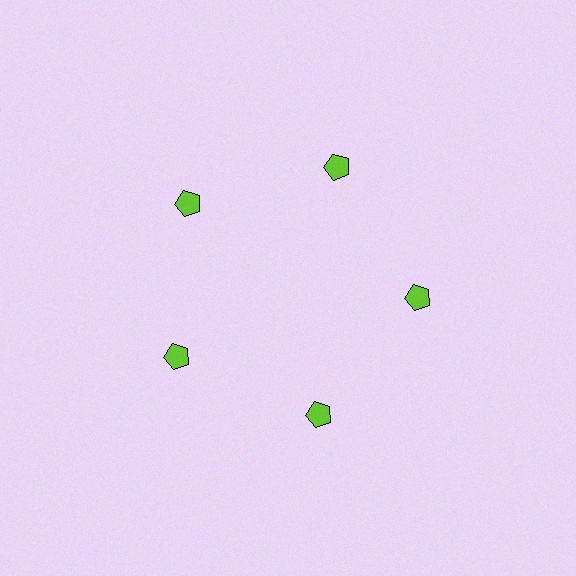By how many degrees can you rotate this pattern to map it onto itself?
The pattern maps onto itself every 72 degrees of rotation.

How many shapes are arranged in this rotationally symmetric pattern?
There are 5 shapes, arranged in 5 groups of 1.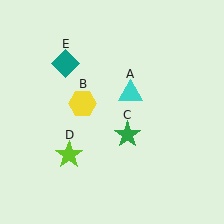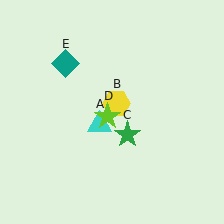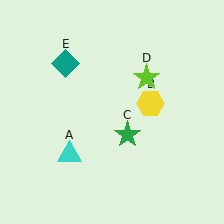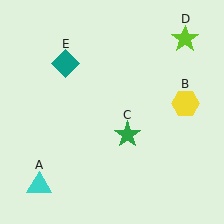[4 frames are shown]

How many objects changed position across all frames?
3 objects changed position: cyan triangle (object A), yellow hexagon (object B), lime star (object D).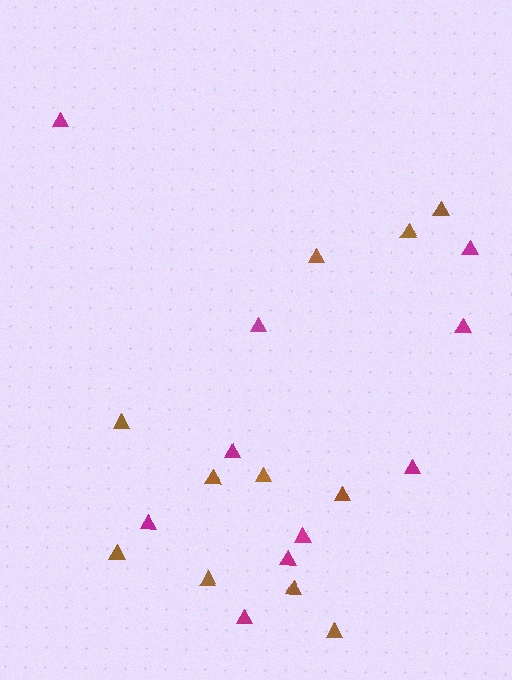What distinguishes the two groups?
There are 2 groups: one group of brown triangles (11) and one group of magenta triangles (10).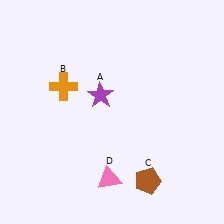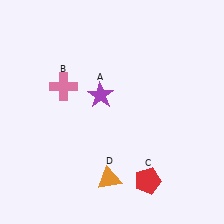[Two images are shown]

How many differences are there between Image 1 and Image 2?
There are 3 differences between the two images.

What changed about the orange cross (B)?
In Image 1, B is orange. In Image 2, it changed to pink.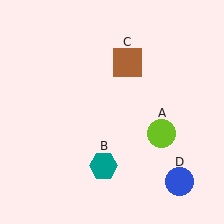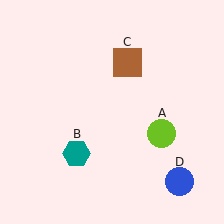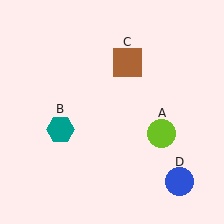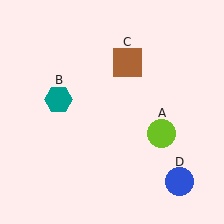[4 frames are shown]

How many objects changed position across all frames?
1 object changed position: teal hexagon (object B).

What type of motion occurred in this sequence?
The teal hexagon (object B) rotated clockwise around the center of the scene.